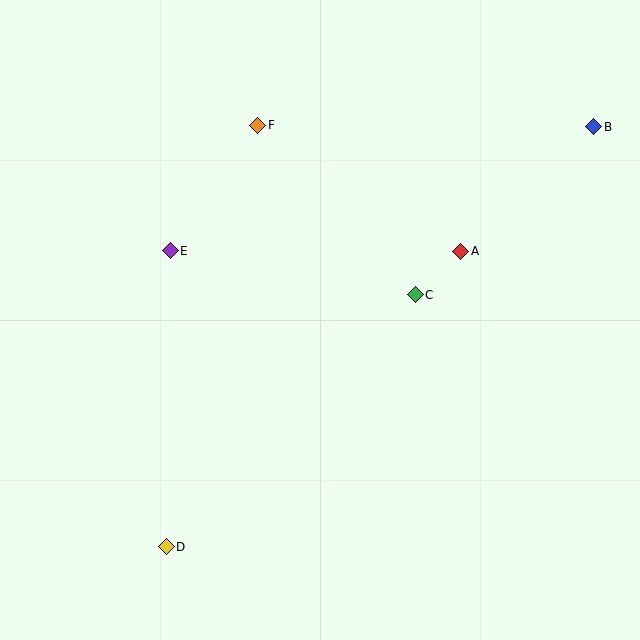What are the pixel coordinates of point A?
Point A is at (460, 251).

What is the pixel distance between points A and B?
The distance between A and B is 182 pixels.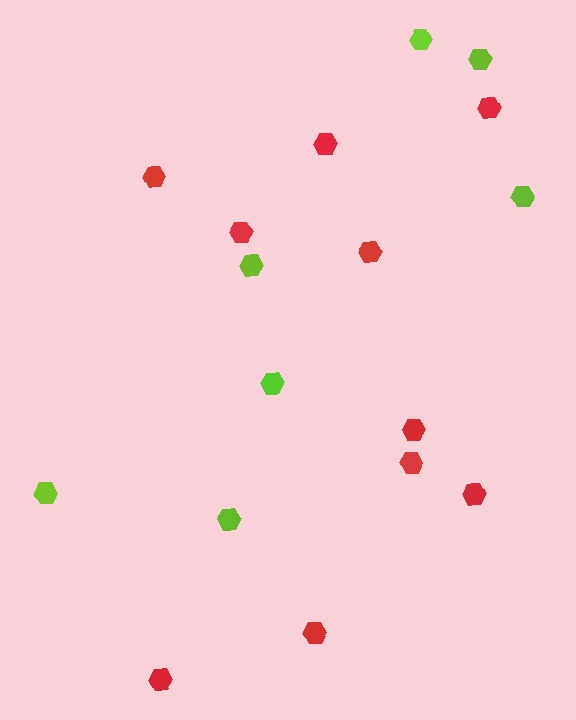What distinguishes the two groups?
There are 2 groups: one group of lime hexagons (7) and one group of red hexagons (10).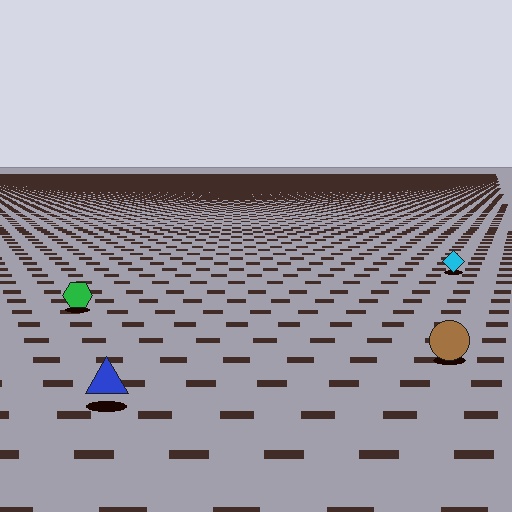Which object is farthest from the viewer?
The cyan diamond is farthest from the viewer. It appears smaller and the ground texture around it is denser.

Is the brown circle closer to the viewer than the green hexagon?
Yes. The brown circle is closer — you can tell from the texture gradient: the ground texture is coarser near it.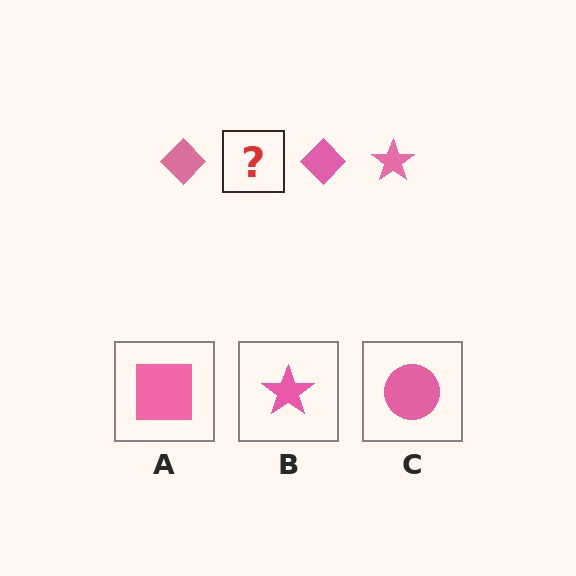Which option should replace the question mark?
Option B.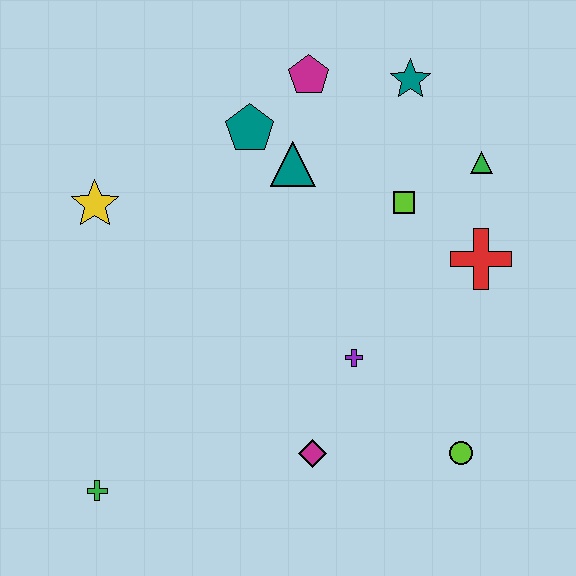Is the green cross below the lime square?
Yes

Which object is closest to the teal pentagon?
The teal triangle is closest to the teal pentagon.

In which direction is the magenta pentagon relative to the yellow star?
The magenta pentagon is to the right of the yellow star.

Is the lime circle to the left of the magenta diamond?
No